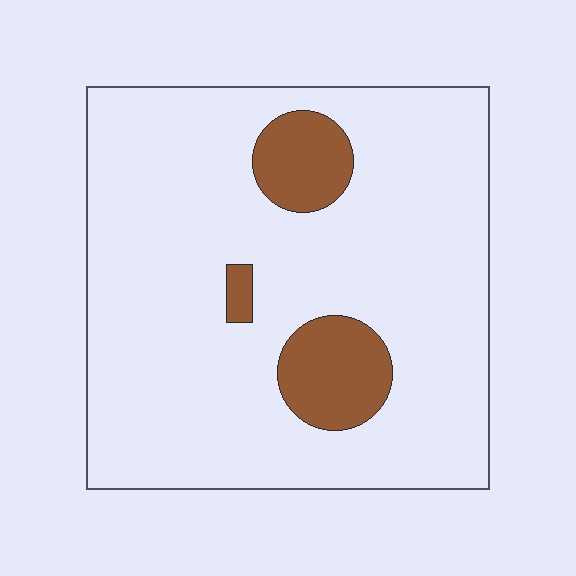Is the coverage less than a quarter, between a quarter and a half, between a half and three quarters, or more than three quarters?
Less than a quarter.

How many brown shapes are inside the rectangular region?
3.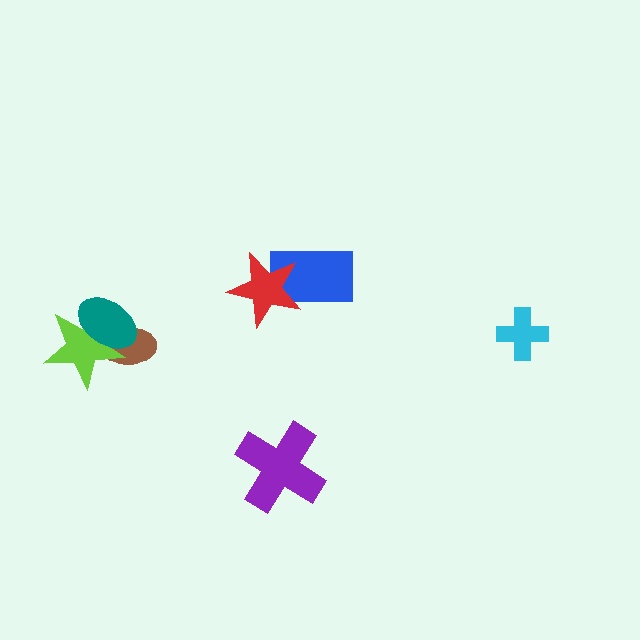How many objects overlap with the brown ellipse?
2 objects overlap with the brown ellipse.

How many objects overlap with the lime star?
2 objects overlap with the lime star.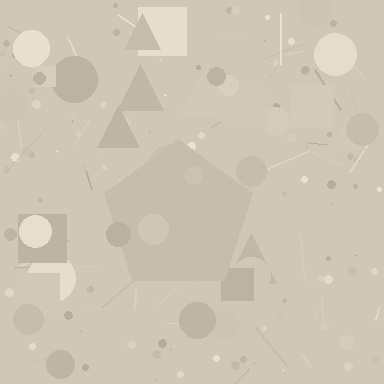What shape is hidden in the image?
A pentagon is hidden in the image.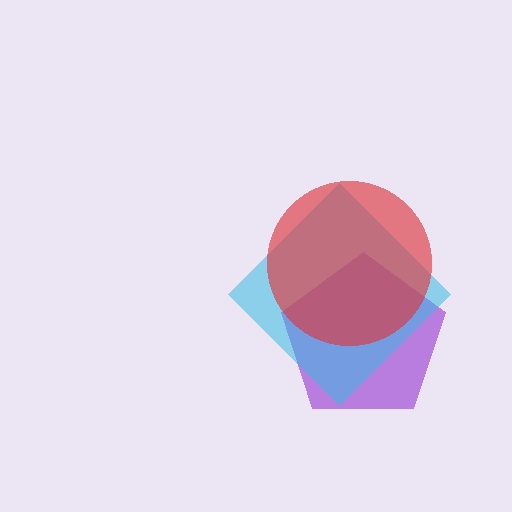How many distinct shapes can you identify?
There are 3 distinct shapes: a purple pentagon, a cyan diamond, a red circle.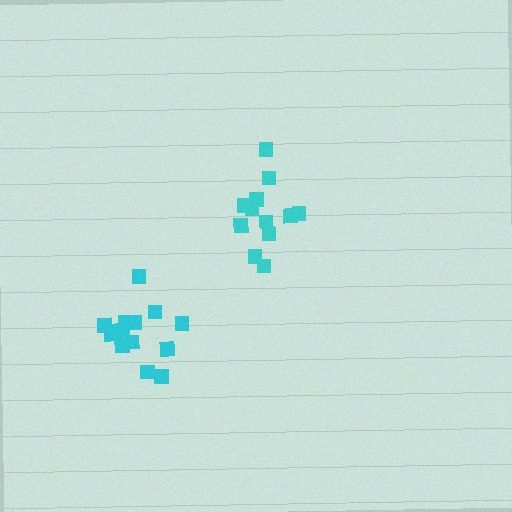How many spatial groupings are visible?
There are 2 spatial groupings.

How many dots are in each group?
Group 1: 12 dots, Group 2: 14 dots (26 total).